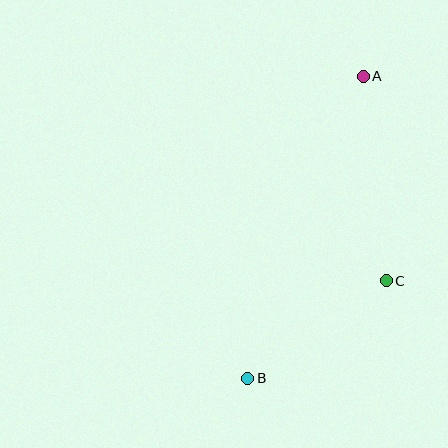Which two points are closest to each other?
Points B and C are closest to each other.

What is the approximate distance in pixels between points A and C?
The distance between A and C is approximately 206 pixels.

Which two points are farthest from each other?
Points A and B are farthest from each other.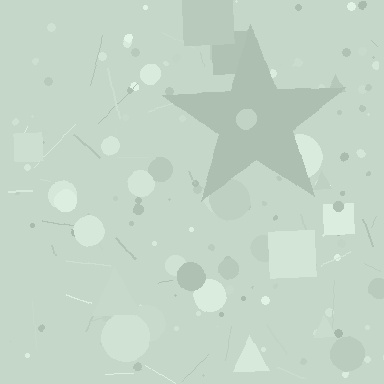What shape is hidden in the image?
A star is hidden in the image.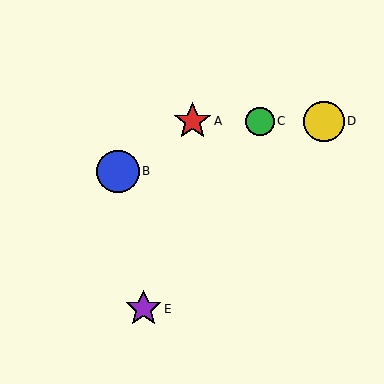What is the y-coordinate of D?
Object D is at y≈121.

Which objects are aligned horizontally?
Objects A, C, D are aligned horizontally.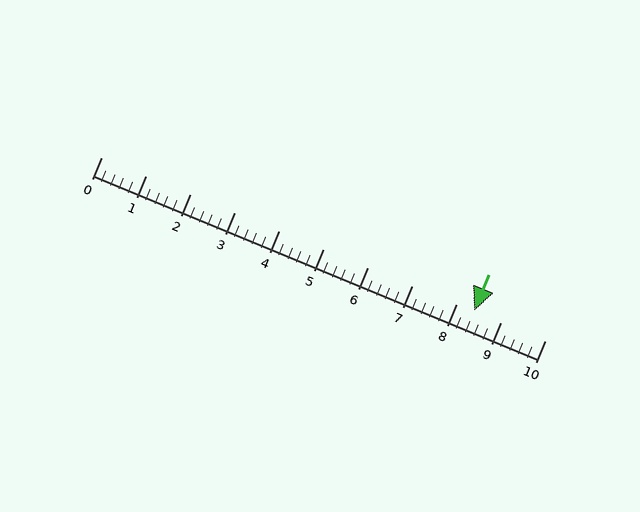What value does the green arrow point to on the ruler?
The green arrow points to approximately 8.4.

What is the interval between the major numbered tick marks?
The major tick marks are spaced 1 units apart.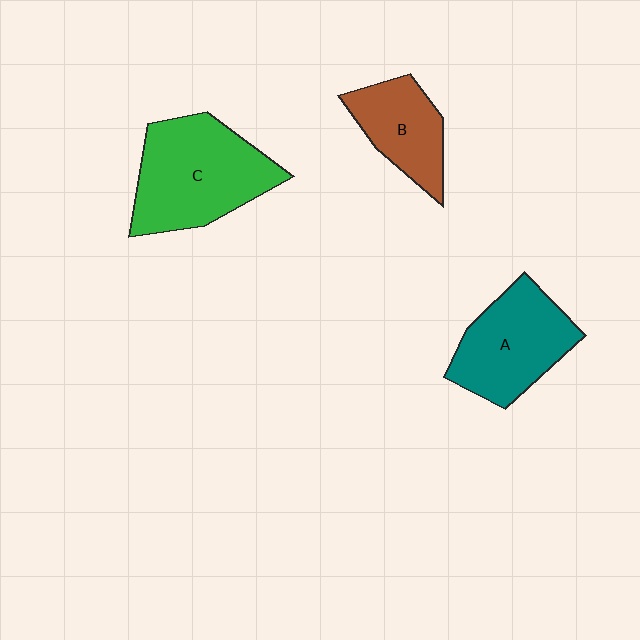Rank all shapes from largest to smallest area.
From largest to smallest: C (green), A (teal), B (brown).